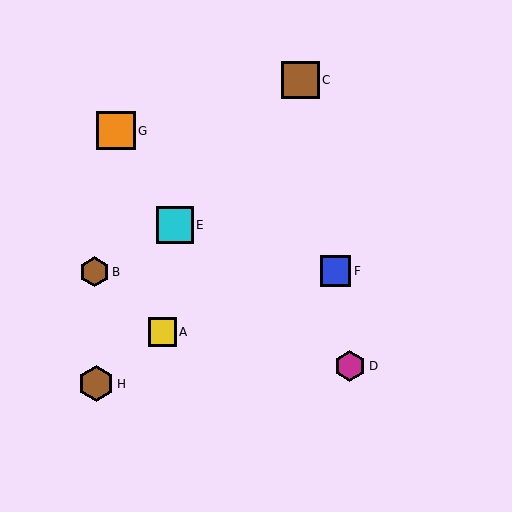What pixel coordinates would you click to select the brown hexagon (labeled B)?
Click at (94, 272) to select the brown hexagon B.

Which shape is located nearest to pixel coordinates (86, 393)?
The brown hexagon (labeled H) at (96, 384) is nearest to that location.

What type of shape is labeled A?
Shape A is a yellow square.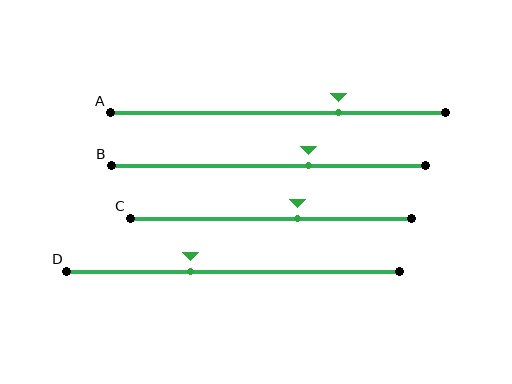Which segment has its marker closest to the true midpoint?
Segment C has its marker closest to the true midpoint.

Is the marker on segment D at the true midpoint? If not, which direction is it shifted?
No, the marker on segment D is shifted to the left by about 13% of the segment length.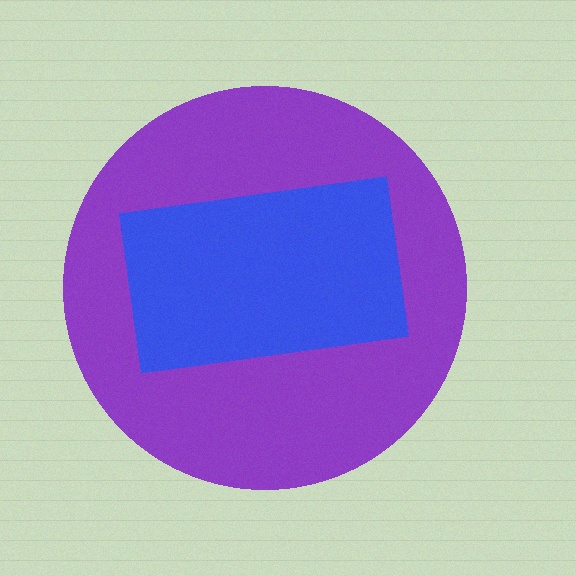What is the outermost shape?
The purple circle.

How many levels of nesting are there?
2.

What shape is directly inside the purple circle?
The blue rectangle.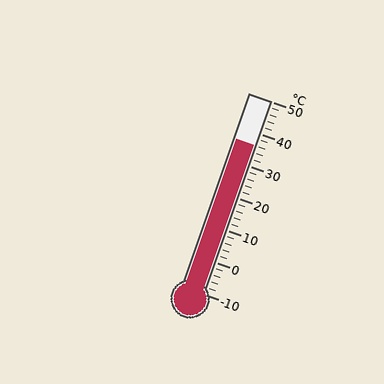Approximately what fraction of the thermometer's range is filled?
The thermometer is filled to approximately 75% of its range.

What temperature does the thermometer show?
The thermometer shows approximately 36°C.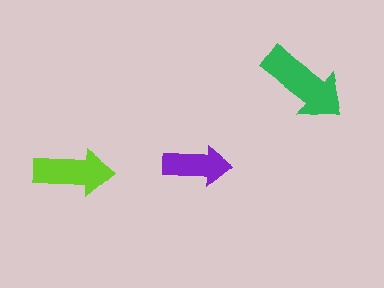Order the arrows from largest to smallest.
the green one, the lime one, the purple one.